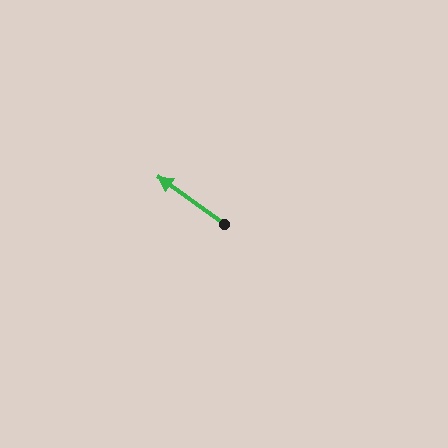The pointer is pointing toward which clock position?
Roughly 10 o'clock.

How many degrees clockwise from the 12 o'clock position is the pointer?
Approximately 306 degrees.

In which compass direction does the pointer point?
Northwest.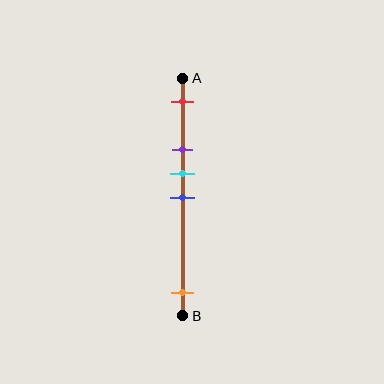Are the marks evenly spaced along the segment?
No, the marks are not evenly spaced.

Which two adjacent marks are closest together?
The cyan and blue marks are the closest adjacent pair.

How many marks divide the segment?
There are 5 marks dividing the segment.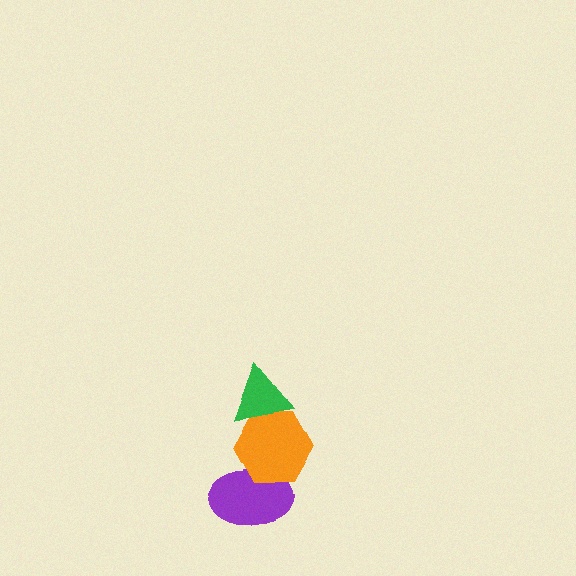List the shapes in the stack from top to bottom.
From top to bottom: the green triangle, the orange hexagon, the purple ellipse.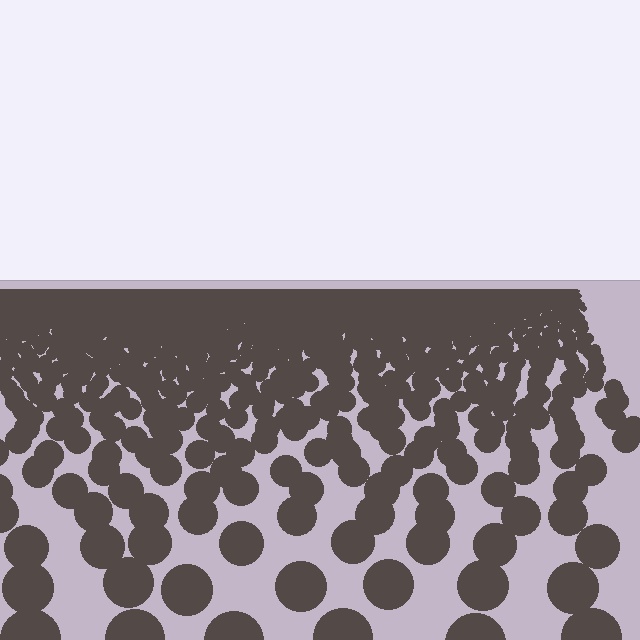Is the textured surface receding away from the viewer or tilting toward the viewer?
The surface is receding away from the viewer. Texture elements get smaller and denser toward the top.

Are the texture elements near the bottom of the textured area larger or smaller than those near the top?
Larger. Near the bottom, elements are closer to the viewer and appear at a bigger on-screen size.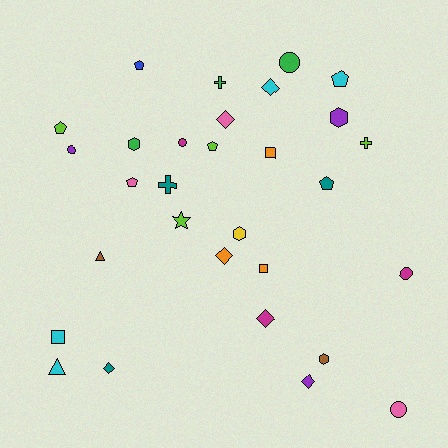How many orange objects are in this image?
There are 3 orange objects.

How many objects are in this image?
There are 30 objects.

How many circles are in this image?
There are 5 circles.